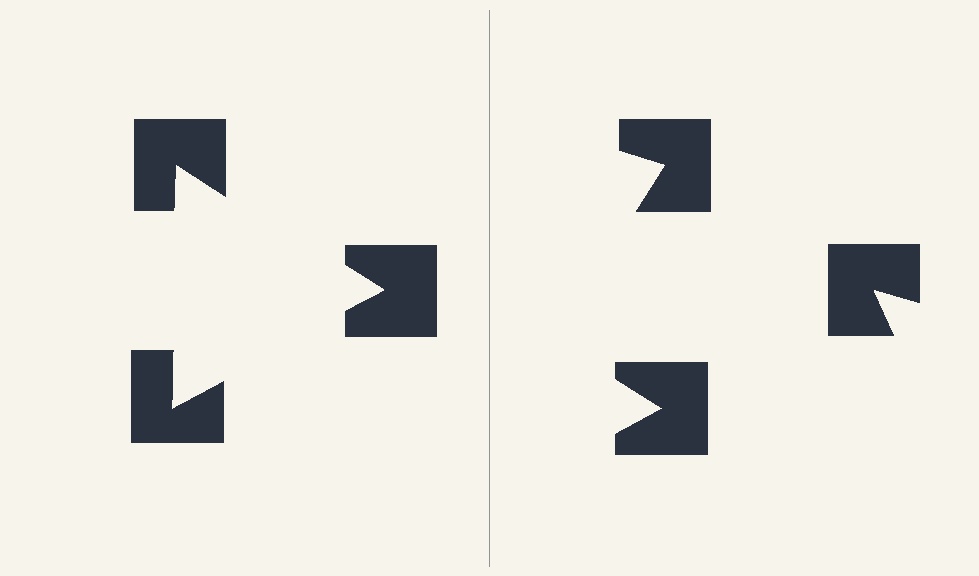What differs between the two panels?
The notched squares are positioned identically on both sides; only the wedge orientations differ. On the left they align to a triangle; on the right they are misaligned.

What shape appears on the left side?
An illusory triangle.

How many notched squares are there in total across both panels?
6 — 3 on each side.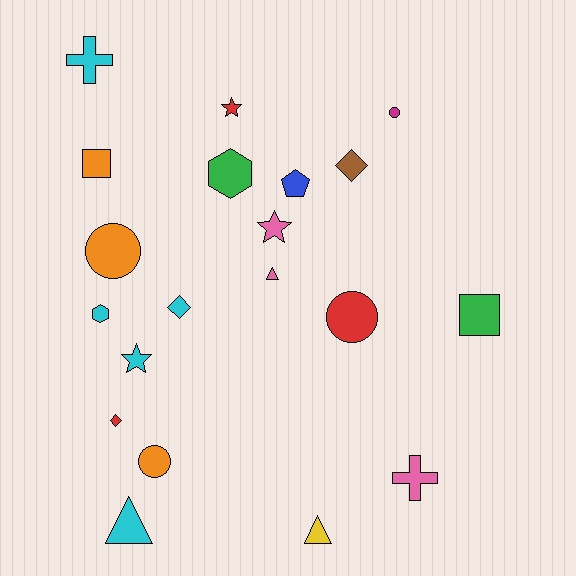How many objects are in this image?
There are 20 objects.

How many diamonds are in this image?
There are 3 diamonds.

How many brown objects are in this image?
There is 1 brown object.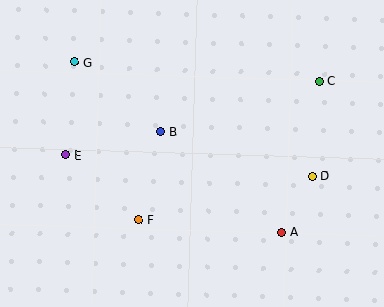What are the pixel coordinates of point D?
Point D is at (312, 176).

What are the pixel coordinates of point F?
Point F is at (139, 220).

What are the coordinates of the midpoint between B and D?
The midpoint between B and D is at (236, 154).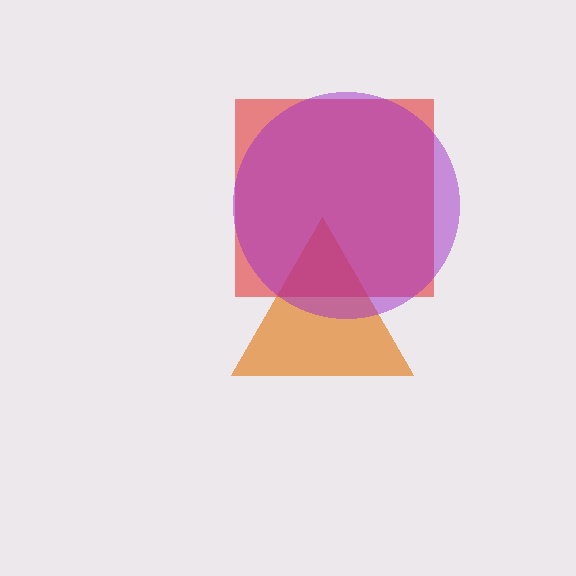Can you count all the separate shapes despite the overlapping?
Yes, there are 3 separate shapes.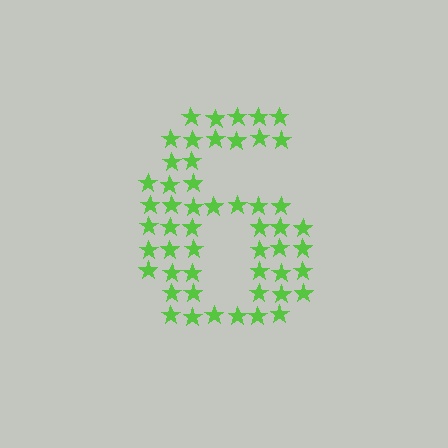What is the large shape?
The large shape is the digit 6.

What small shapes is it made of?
It is made of small stars.